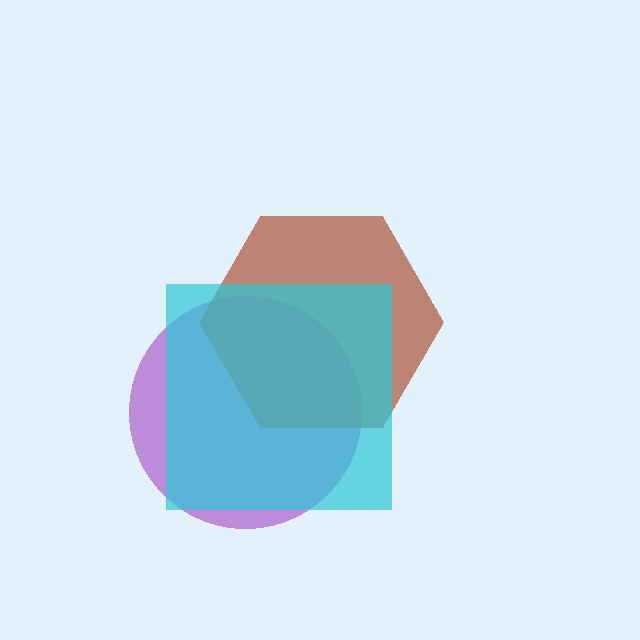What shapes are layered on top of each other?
The layered shapes are: a purple circle, a brown hexagon, a cyan square.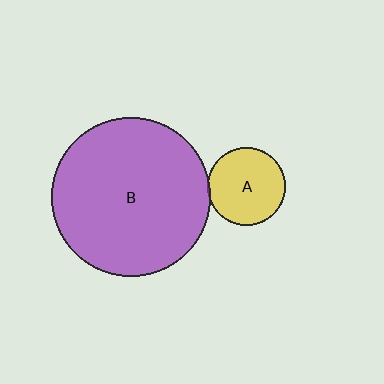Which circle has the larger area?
Circle B (purple).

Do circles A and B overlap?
Yes.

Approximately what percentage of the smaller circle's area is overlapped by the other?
Approximately 5%.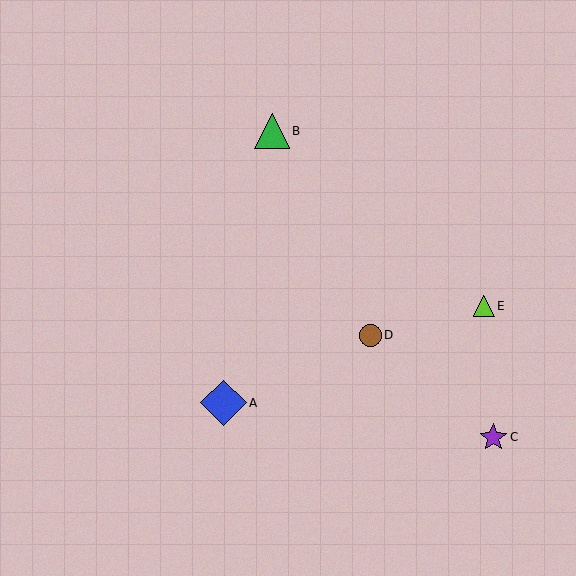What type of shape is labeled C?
Shape C is a purple star.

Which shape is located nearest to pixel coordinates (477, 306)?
The lime triangle (labeled E) at (484, 306) is nearest to that location.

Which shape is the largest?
The blue diamond (labeled A) is the largest.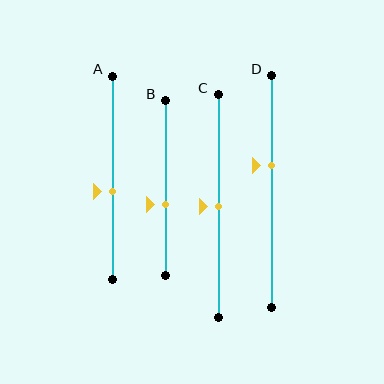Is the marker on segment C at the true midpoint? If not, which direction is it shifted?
Yes, the marker on segment C is at the true midpoint.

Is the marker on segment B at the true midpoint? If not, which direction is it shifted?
No, the marker on segment B is shifted downward by about 10% of the segment length.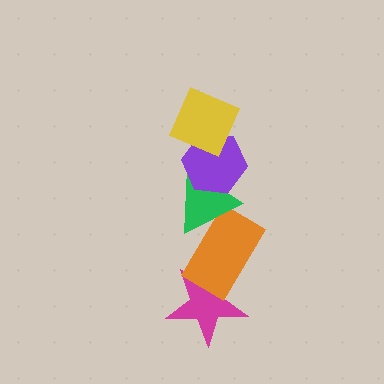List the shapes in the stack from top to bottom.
From top to bottom: the yellow diamond, the purple hexagon, the green triangle, the orange rectangle, the magenta star.